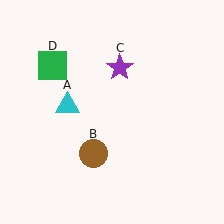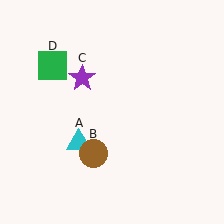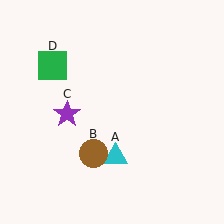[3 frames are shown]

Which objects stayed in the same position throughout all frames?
Brown circle (object B) and green square (object D) remained stationary.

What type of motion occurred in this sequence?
The cyan triangle (object A), purple star (object C) rotated counterclockwise around the center of the scene.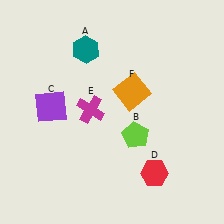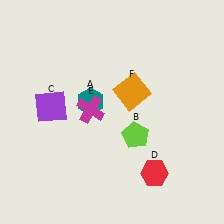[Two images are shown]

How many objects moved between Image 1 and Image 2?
1 object moved between the two images.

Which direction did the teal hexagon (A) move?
The teal hexagon (A) moved down.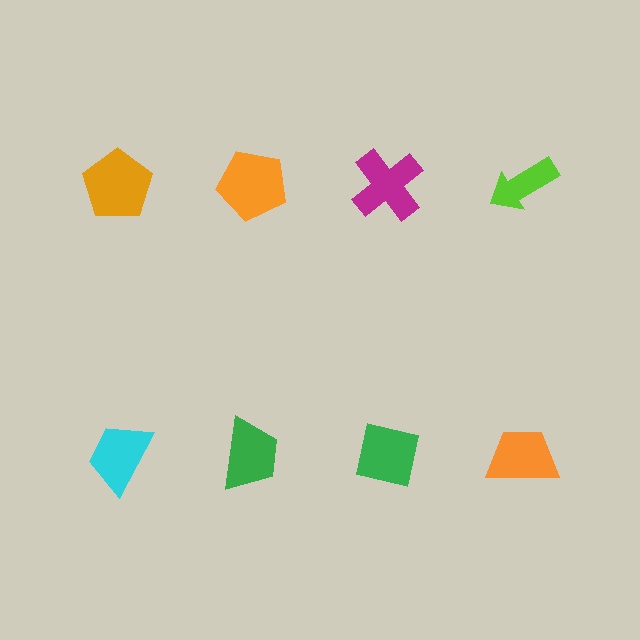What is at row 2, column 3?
A green square.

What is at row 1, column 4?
A lime arrow.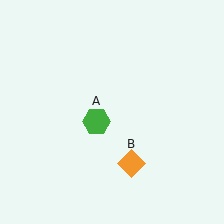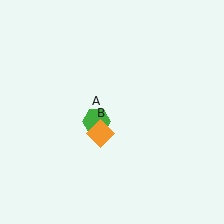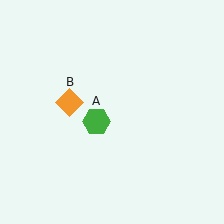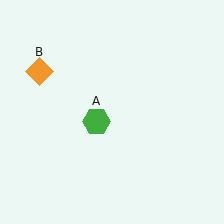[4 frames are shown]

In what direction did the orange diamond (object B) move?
The orange diamond (object B) moved up and to the left.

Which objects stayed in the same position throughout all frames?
Green hexagon (object A) remained stationary.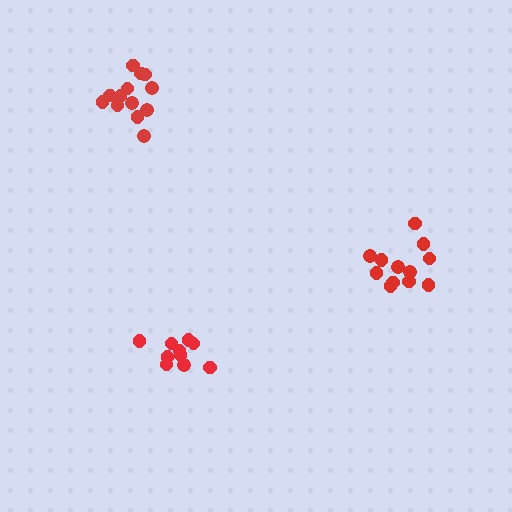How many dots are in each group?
Group 1: 10 dots, Group 2: 12 dots, Group 3: 13 dots (35 total).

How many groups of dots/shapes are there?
There are 3 groups.